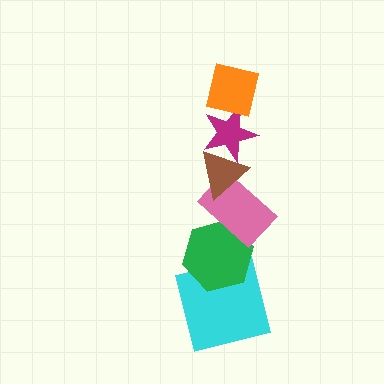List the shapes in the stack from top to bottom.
From top to bottom: the orange square, the magenta star, the brown triangle, the pink rectangle, the green hexagon, the cyan square.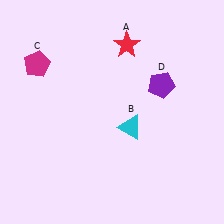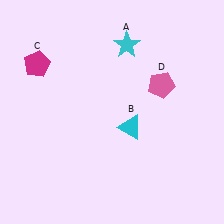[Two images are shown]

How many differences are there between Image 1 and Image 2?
There are 2 differences between the two images.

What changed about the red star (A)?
In Image 1, A is red. In Image 2, it changed to cyan.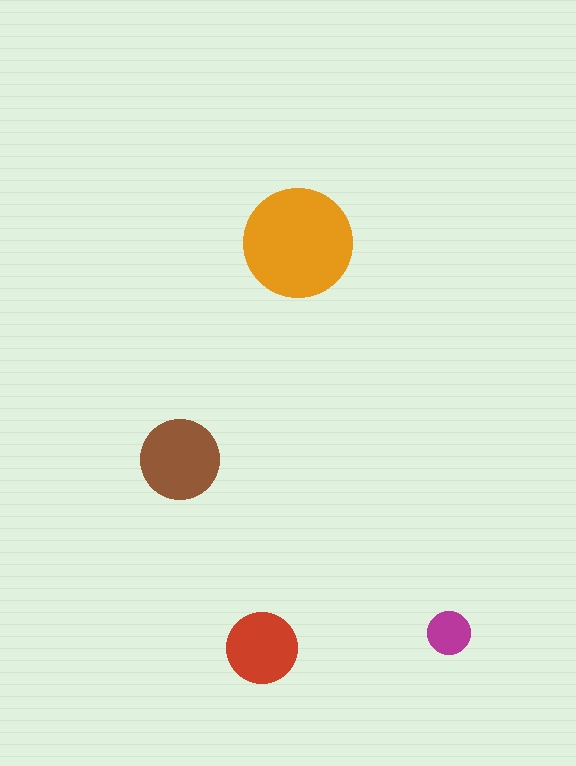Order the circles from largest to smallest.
the orange one, the brown one, the red one, the magenta one.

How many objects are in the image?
There are 4 objects in the image.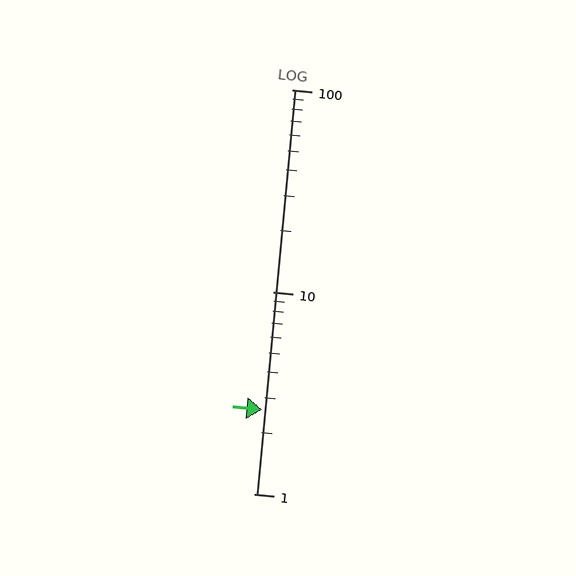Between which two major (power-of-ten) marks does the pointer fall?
The pointer is between 1 and 10.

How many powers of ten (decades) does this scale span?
The scale spans 2 decades, from 1 to 100.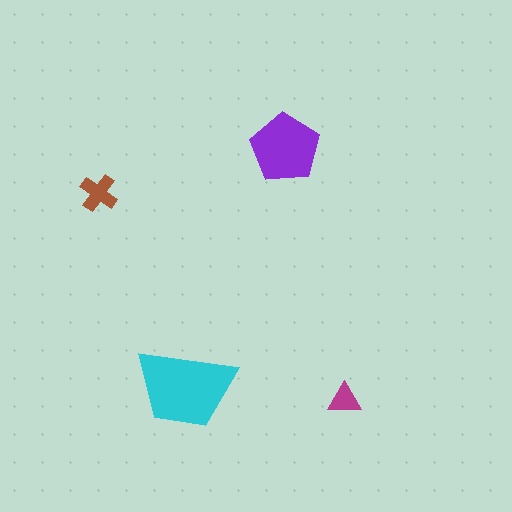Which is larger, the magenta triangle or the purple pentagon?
The purple pentagon.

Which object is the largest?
The cyan trapezoid.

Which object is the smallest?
The magenta triangle.